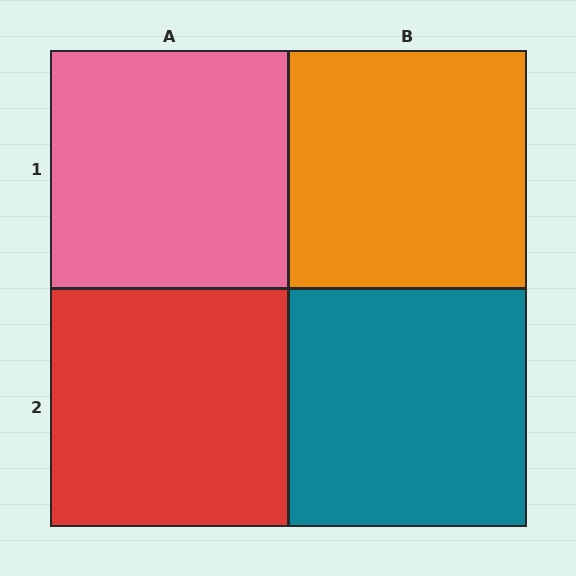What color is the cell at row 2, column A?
Red.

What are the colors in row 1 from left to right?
Pink, orange.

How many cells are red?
1 cell is red.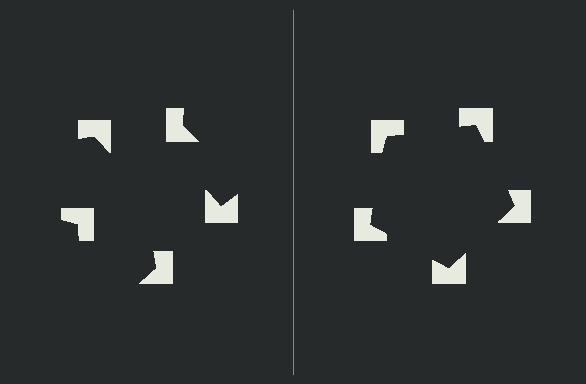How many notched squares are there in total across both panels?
10 — 5 on each side.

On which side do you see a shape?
An illusory pentagon appears on the right side. On the left side the wedge cuts are rotated, so no coherent shape forms.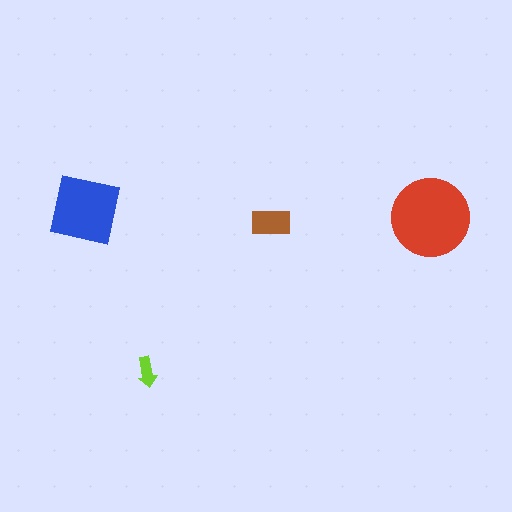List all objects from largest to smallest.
The red circle, the blue square, the brown rectangle, the lime arrow.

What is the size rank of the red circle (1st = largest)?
1st.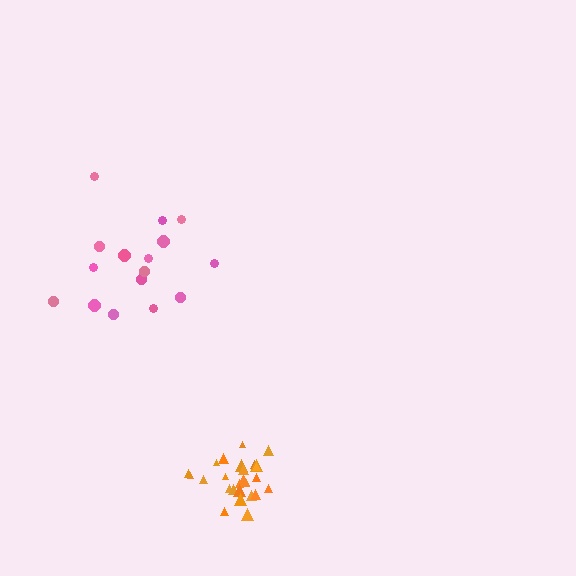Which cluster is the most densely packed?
Orange.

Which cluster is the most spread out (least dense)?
Pink.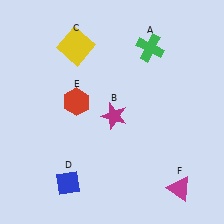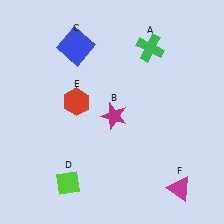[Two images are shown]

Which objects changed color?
C changed from yellow to blue. D changed from blue to lime.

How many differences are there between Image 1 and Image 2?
There are 2 differences between the two images.